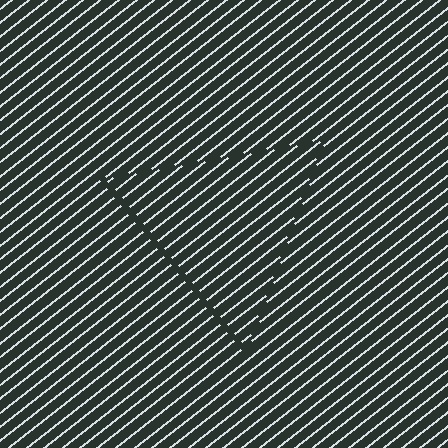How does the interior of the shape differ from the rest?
The interior of the shape contains the same grating, shifted by half a period — the contour is defined by the phase discontinuity where line-ends from the inner and outer gratings abut.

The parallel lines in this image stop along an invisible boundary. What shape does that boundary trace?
An illusory triangle. The interior of the shape contains the same grating, shifted by half a period — the contour is defined by the phase discontinuity where line-ends from the inner and outer gratings abut.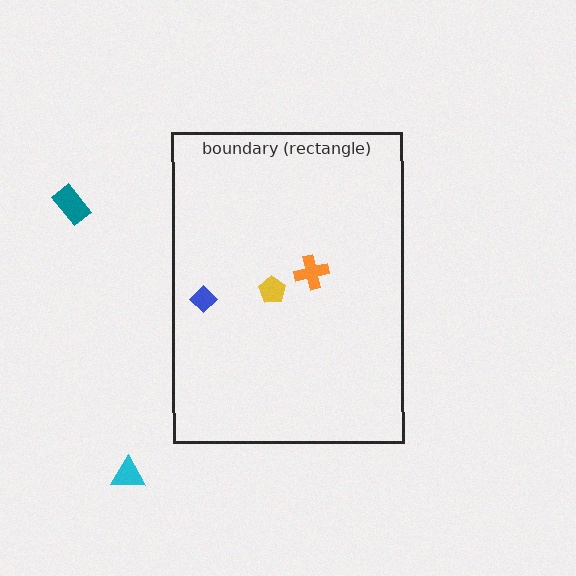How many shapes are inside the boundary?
3 inside, 2 outside.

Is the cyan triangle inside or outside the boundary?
Outside.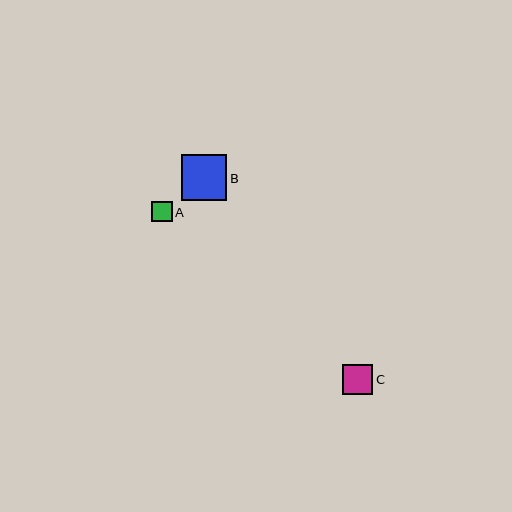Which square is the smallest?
Square A is the smallest with a size of approximately 20 pixels.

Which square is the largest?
Square B is the largest with a size of approximately 46 pixels.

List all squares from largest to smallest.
From largest to smallest: B, C, A.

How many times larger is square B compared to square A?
Square B is approximately 2.3 times the size of square A.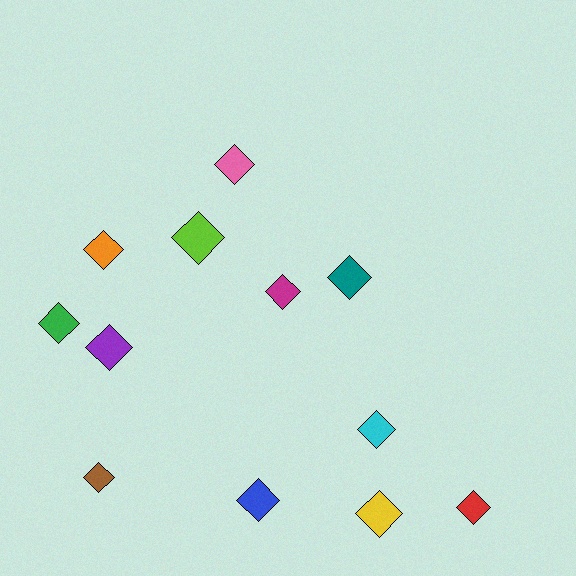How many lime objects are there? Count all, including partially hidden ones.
There is 1 lime object.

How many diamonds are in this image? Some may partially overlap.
There are 12 diamonds.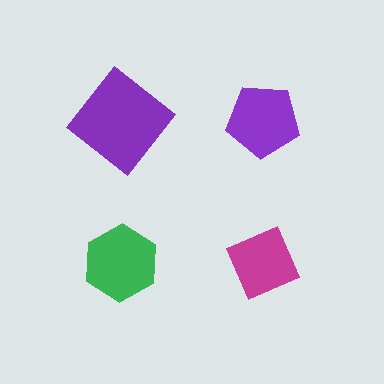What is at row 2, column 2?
A magenta diamond.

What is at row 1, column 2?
A purple pentagon.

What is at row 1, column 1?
A purple diamond.